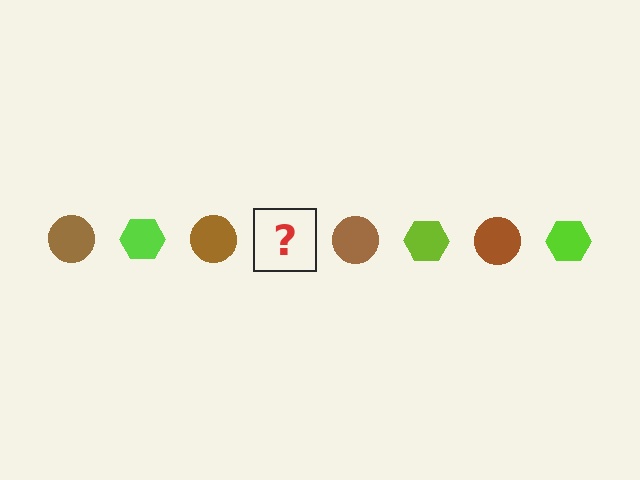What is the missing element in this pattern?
The missing element is a lime hexagon.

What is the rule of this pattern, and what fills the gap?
The rule is that the pattern alternates between brown circle and lime hexagon. The gap should be filled with a lime hexagon.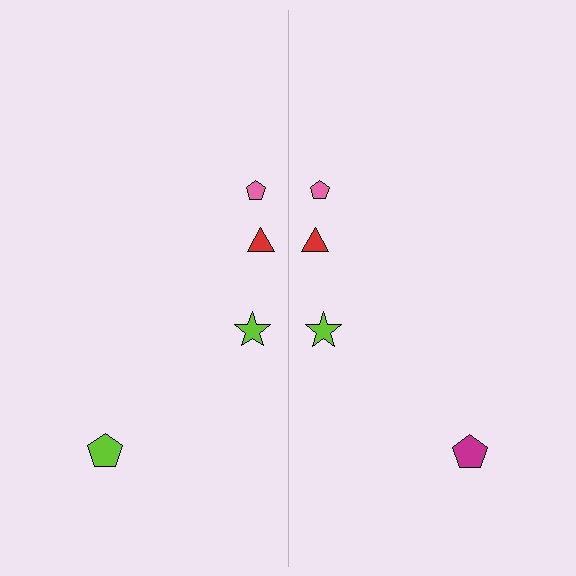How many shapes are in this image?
There are 8 shapes in this image.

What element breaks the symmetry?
The magenta pentagon on the right side breaks the symmetry — its mirror counterpart is lime.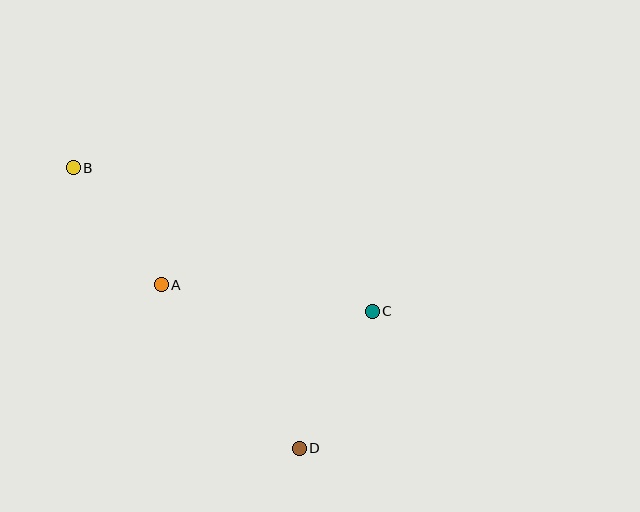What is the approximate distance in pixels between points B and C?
The distance between B and C is approximately 332 pixels.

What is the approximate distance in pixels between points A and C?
The distance between A and C is approximately 213 pixels.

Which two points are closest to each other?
Points A and B are closest to each other.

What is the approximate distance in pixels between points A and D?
The distance between A and D is approximately 214 pixels.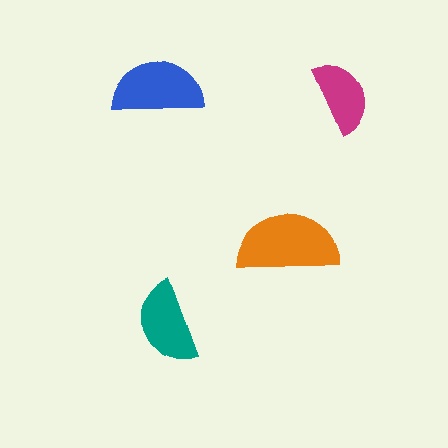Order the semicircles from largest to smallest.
the orange one, the blue one, the teal one, the magenta one.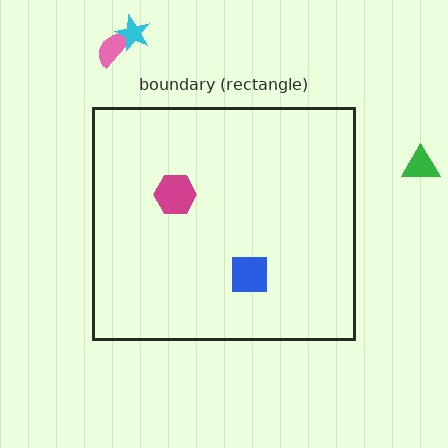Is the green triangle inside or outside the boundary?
Outside.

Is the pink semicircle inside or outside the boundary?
Outside.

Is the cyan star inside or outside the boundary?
Outside.